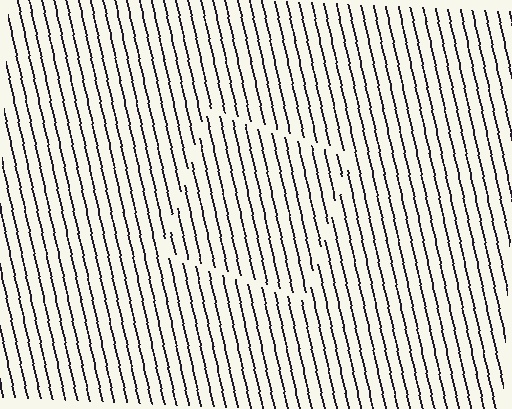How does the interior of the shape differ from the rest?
The interior of the shape contains the same grating, shifted by half a period — the contour is defined by the phase discontinuity where line-ends from the inner and outer gratings abut.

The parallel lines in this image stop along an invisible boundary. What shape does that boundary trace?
An illusory square. The interior of the shape contains the same grating, shifted by half a period — the contour is defined by the phase discontinuity where line-ends from the inner and outer gratings abut.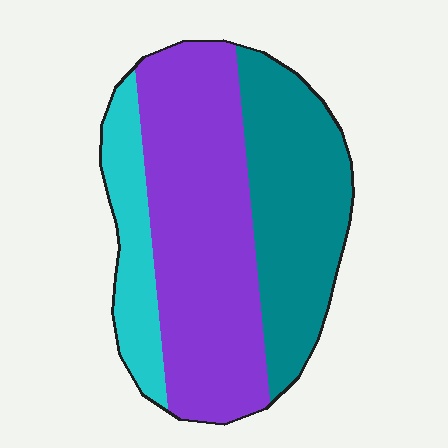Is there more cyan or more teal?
Teal.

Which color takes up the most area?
Purple, at roughly 50%.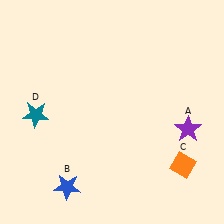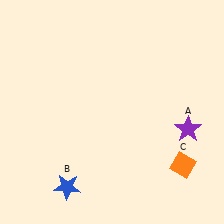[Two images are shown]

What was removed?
The teal star (D) was removed in Image 2.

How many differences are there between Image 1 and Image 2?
There is 1 difference between the two images.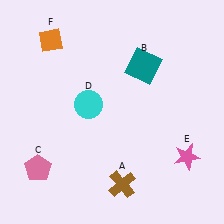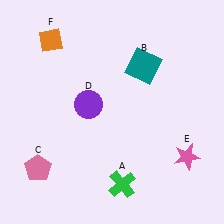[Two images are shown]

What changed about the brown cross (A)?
In Image 1, A is brown. In Image 2, it changed to green.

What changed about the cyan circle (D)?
In Image 1, D is cyan. In Image 2, it changed to purple.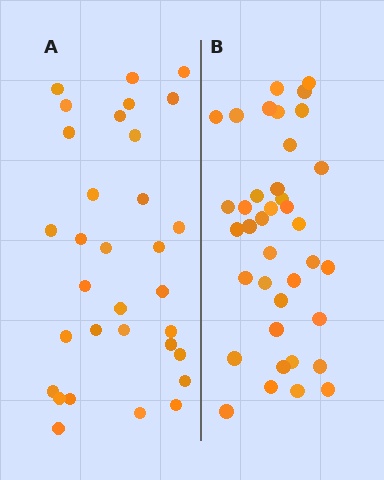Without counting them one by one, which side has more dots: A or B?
Region B (the right region) has more dots.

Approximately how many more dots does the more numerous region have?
Region B has about 6 more dots than region A.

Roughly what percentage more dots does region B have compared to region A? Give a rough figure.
About 20% more.